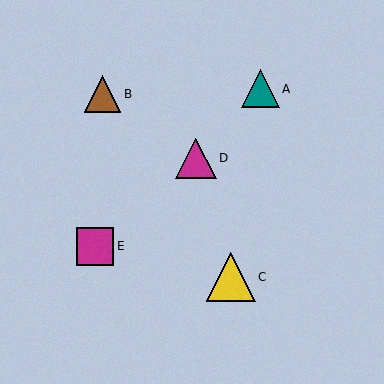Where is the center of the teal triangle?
The center of the teal triangle is at (260, 89).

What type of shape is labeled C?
Shape C is a yellow triangle.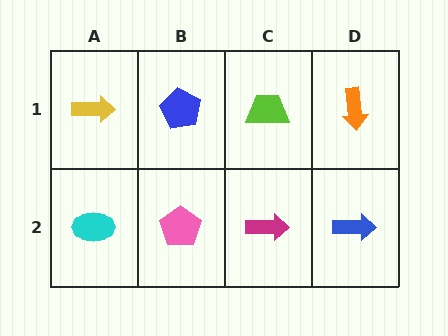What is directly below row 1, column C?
A magenta arrow.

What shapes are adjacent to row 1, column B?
A pink pentagon (row 2, column B), a yellow arrow (row 1, column A), a lime trapezoid (row 1, column C).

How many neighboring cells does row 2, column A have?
2.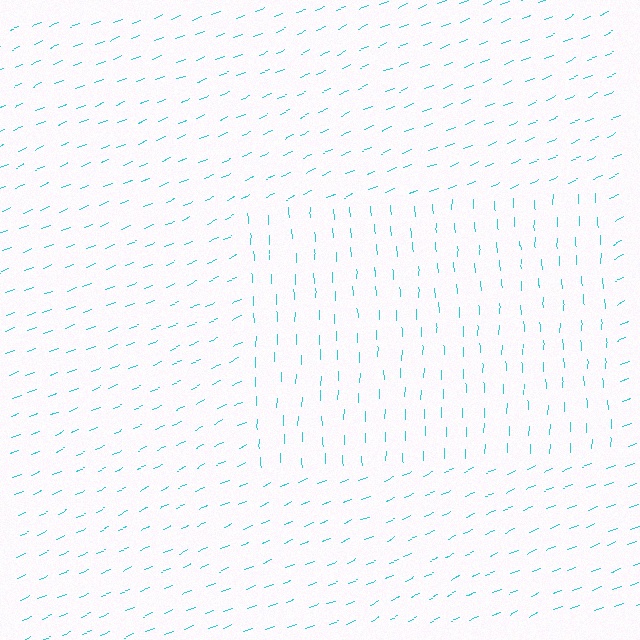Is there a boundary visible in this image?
Yes, there is a texture boundary formed by a change in line orientation.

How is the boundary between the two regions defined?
The boundary is defined purely by a change in line orientation (approximately 68 degrees difference). All lines are the same color and thickness.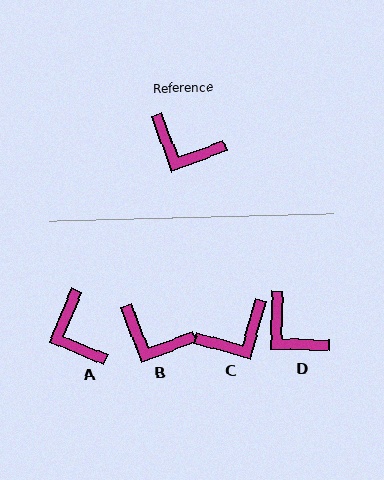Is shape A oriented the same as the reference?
No, it is off by about 43 degrees.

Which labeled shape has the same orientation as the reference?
B.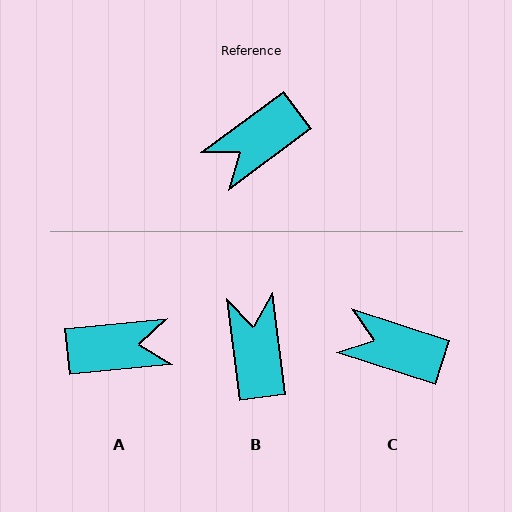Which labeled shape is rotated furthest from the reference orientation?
A, about 149 degrees away.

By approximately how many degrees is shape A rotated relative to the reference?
Approximately 149 degrees counter-clockwise.